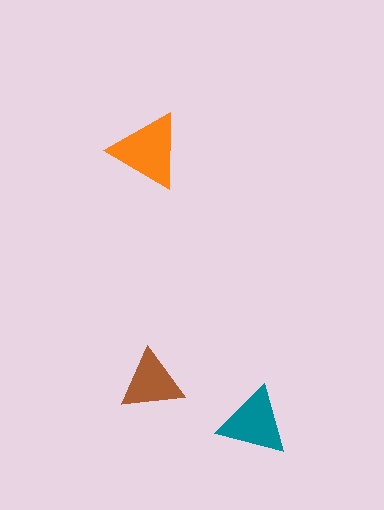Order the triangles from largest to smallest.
the orange one, the teal one, the brown one.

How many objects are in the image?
There are 3 objects in the image.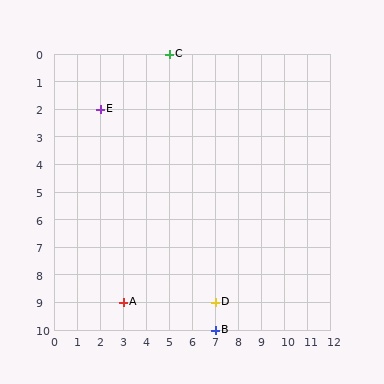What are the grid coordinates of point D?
Point D is at grid coordinates (7, 9).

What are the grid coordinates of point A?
Point A is at grid coordinates (3, 9).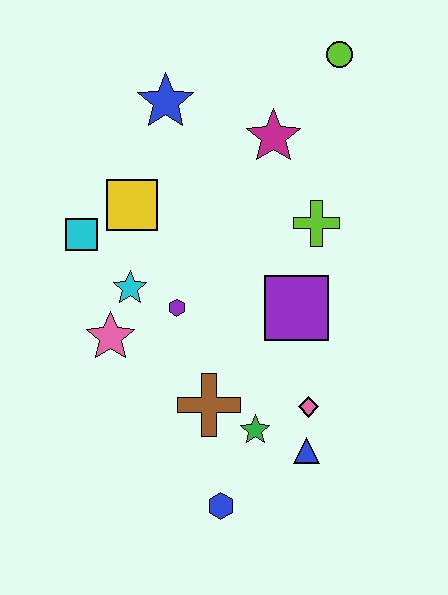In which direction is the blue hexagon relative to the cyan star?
The blue hexagon is below the cyan star.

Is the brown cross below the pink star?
Yes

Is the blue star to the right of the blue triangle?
No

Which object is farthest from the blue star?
The blue hexagon is farthest from the blue star.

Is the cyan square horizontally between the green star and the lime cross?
No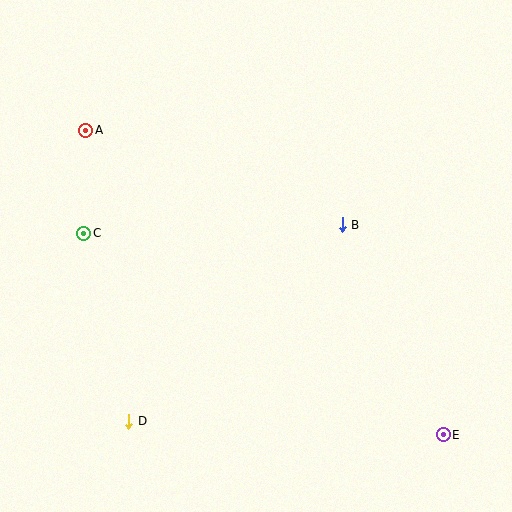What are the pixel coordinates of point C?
Point C is at (84, 233).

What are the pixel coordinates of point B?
Point B is at (342, 225).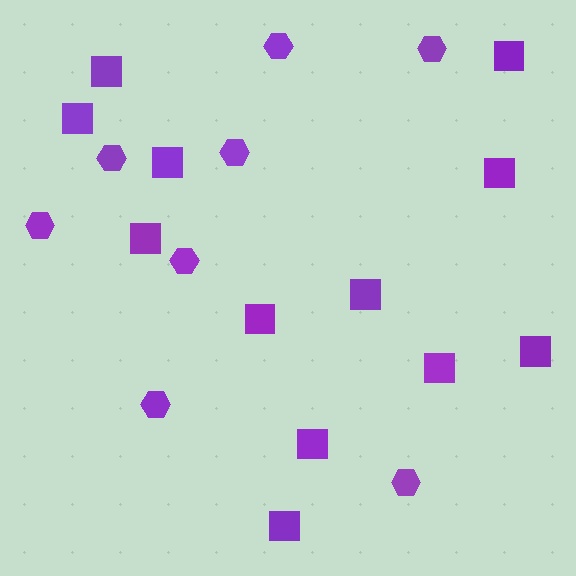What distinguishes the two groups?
There are 2 groups: one group of squares (12) and one group of hexagons (8).